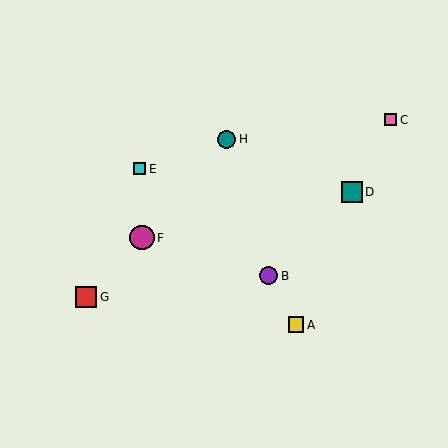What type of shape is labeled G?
Shape G is a red square.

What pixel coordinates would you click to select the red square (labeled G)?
Click at (86, 297) to select the red square G.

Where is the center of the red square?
The center of the red square is at (86, 297).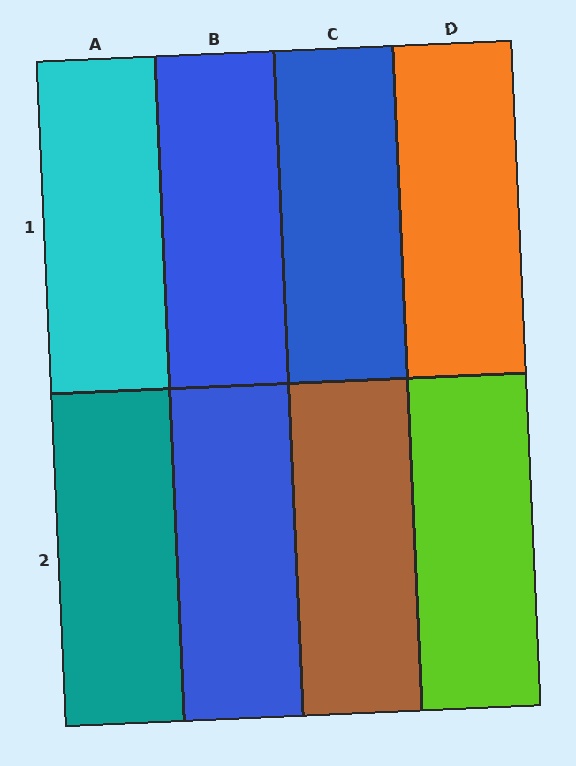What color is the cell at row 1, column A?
Cyan.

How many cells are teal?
1 cell is teal.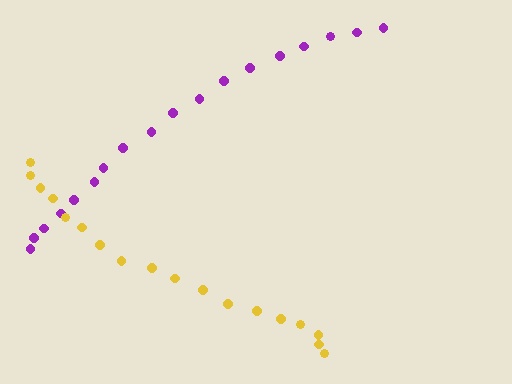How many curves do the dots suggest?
There are 2 distinct paths.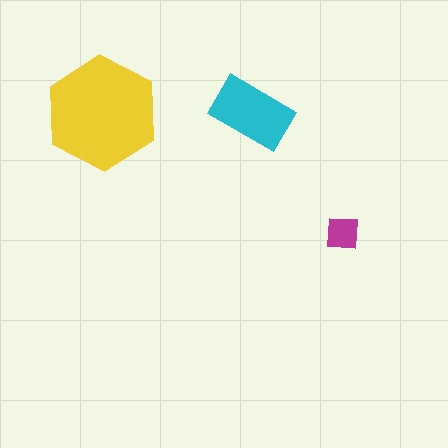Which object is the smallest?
The magenta square.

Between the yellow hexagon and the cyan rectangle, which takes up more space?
The yellow hexagon.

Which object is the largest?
The yellow hexagon.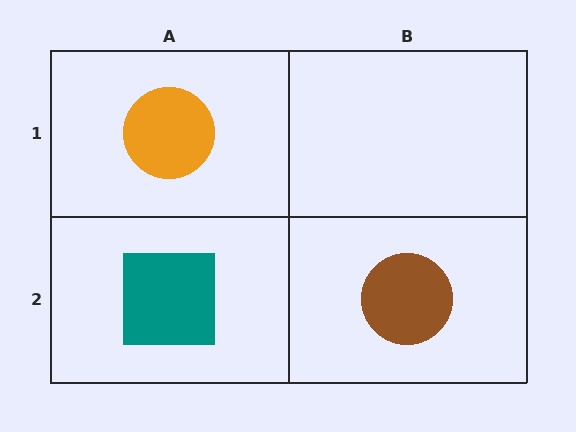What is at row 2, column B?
A brown circle.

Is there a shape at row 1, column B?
No, that cell is empty.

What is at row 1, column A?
An orange circle.